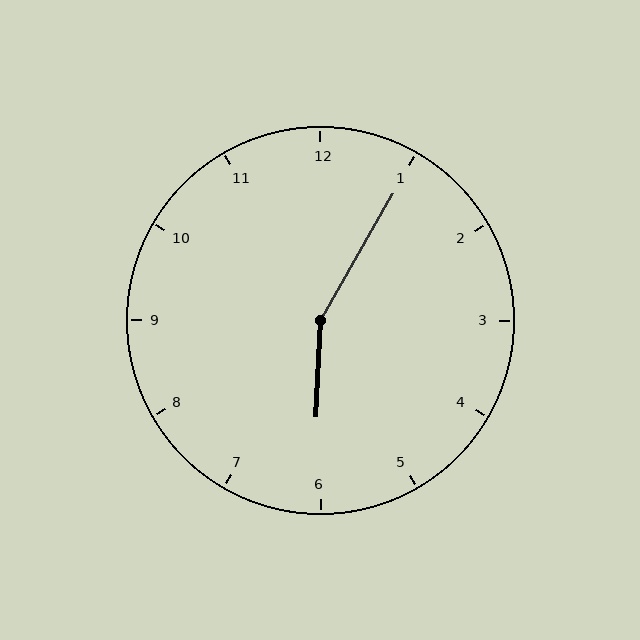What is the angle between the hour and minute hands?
Approximately 152 degrees.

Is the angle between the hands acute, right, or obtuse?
It is obtuse.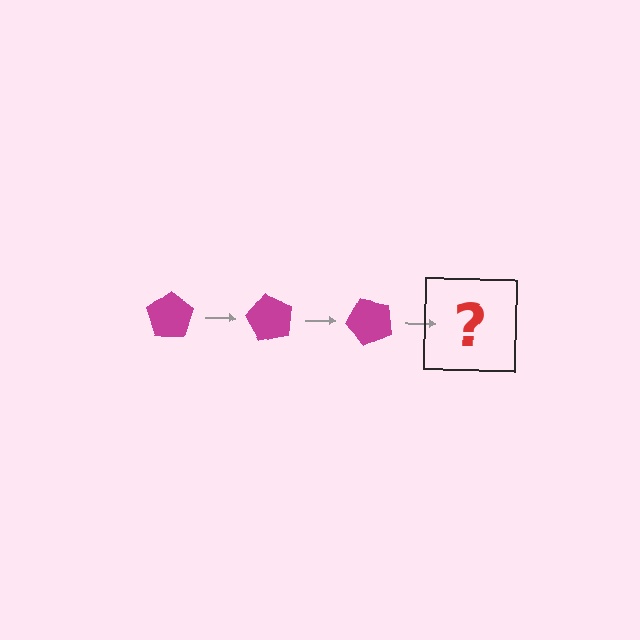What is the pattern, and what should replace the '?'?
The pattern is that the pentagon rotates 60 degrees each step. The '?' should be a magenta pentagon rotated 180 degrees.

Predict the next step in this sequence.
The next step is a magenta pentagon rotated 180 degrees.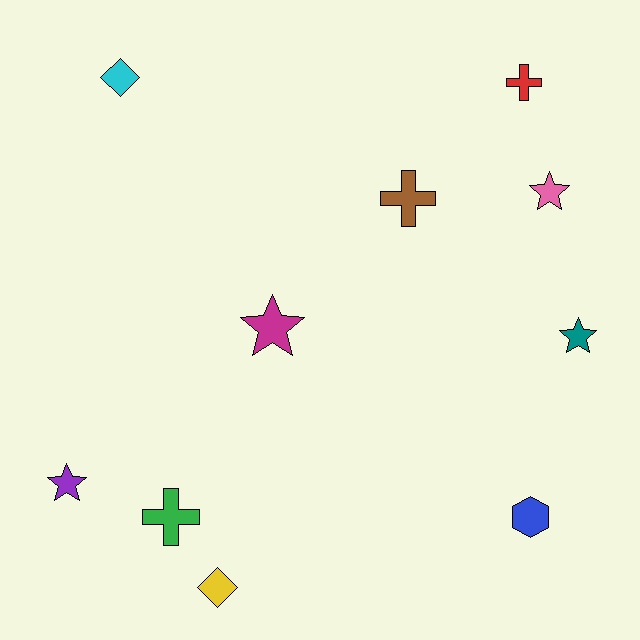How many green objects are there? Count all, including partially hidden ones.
There is 1 green object.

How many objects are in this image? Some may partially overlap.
There are 10 objects.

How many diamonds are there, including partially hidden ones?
There are 2 diamonds.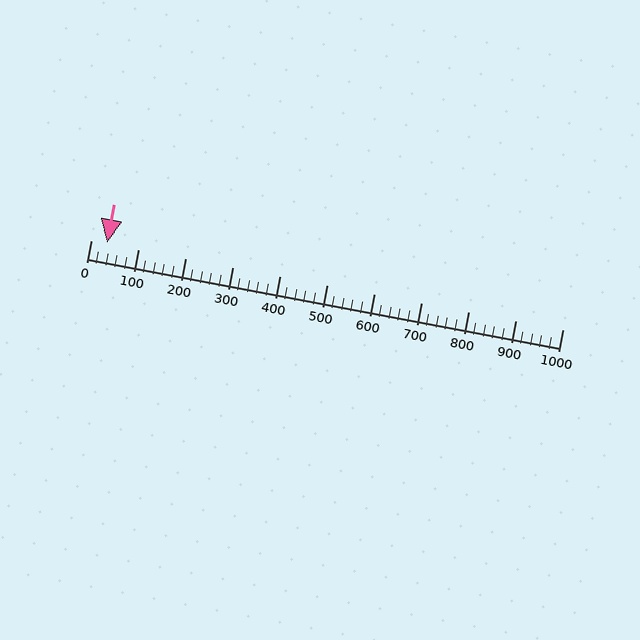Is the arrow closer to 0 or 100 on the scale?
The arrow is closer to 0.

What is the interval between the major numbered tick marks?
The major tick marks are spaced 100 units apart.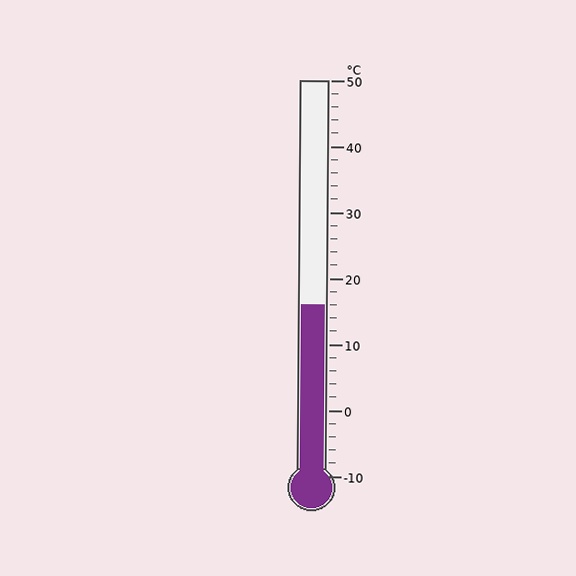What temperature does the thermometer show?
The thermometer shows approximately 16°C.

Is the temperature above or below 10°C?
The temperature is above 10°C.